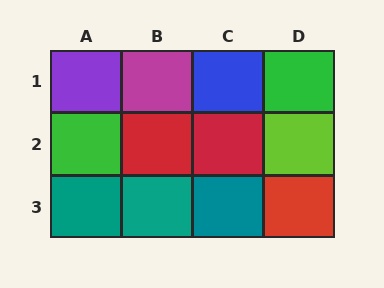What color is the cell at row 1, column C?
Blue.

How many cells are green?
2 cells are green.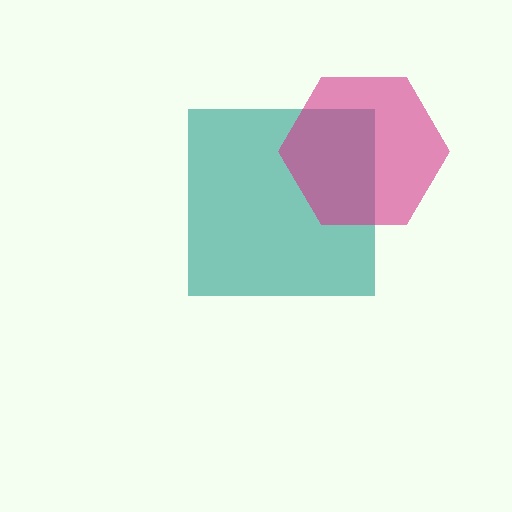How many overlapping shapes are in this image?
There are 2 overlapping shapes in the image.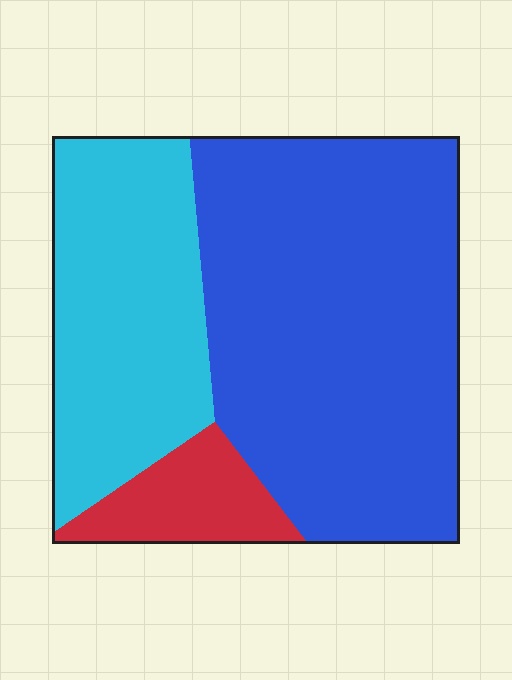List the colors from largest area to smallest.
From largest to smallest: blue, cyan, red.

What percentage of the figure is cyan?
Cyan takes up about one third (1/3) of the figure.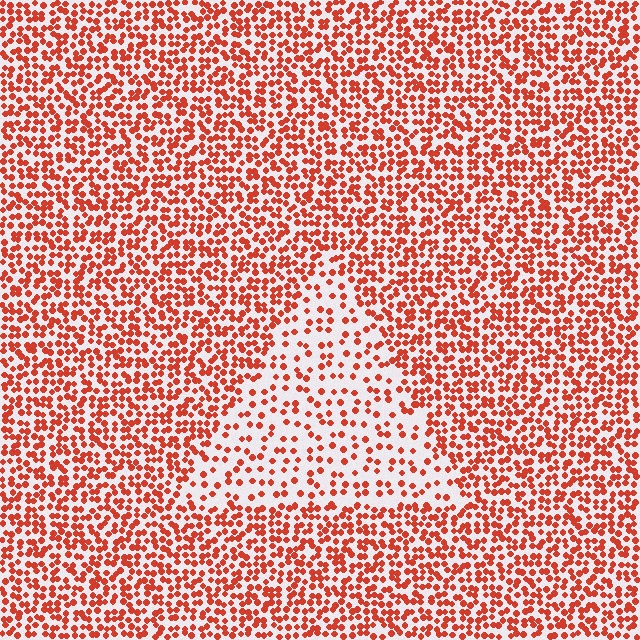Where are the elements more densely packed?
The elements are more densely packed outside the triangle boundary.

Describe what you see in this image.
The image contains small red elements arranged at two different densities. A triangle-shaped region is visible where the elements are less densely packed than the surrounding area.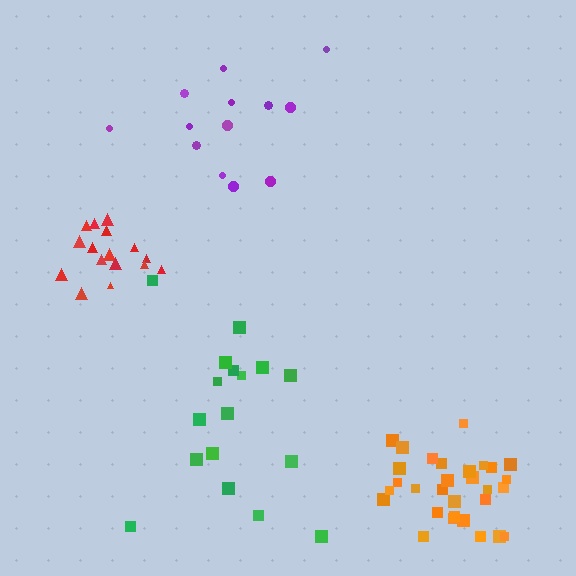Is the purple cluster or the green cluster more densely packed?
Green.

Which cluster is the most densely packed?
Red.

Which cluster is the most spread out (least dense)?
Purple.